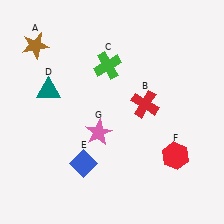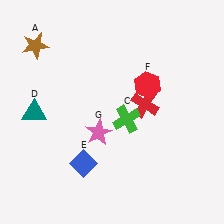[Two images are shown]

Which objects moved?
The objects that moved are: the green cross (C), the teal triangle (D), the red hexagon (F).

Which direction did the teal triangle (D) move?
The teal triangle (D) moved down.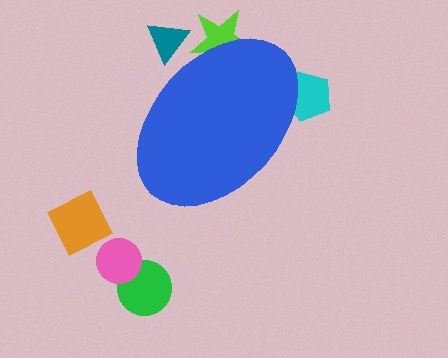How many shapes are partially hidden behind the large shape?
3 shapes are partially hidden.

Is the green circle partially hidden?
No, the green circle is fully visible.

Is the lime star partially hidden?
Yes, the lime star is partially hidden behind the blue ellipse.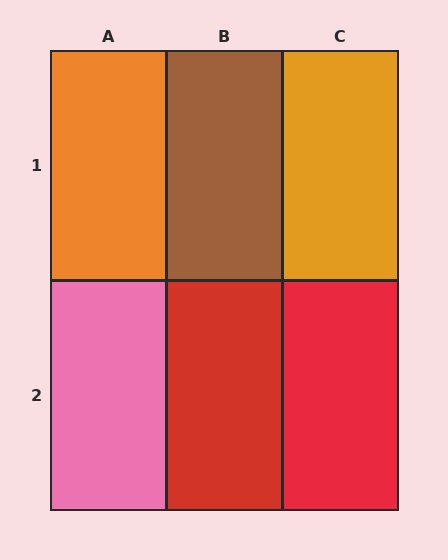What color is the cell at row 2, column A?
Pink.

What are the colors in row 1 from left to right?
Orange, brown, orange.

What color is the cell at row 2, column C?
Red.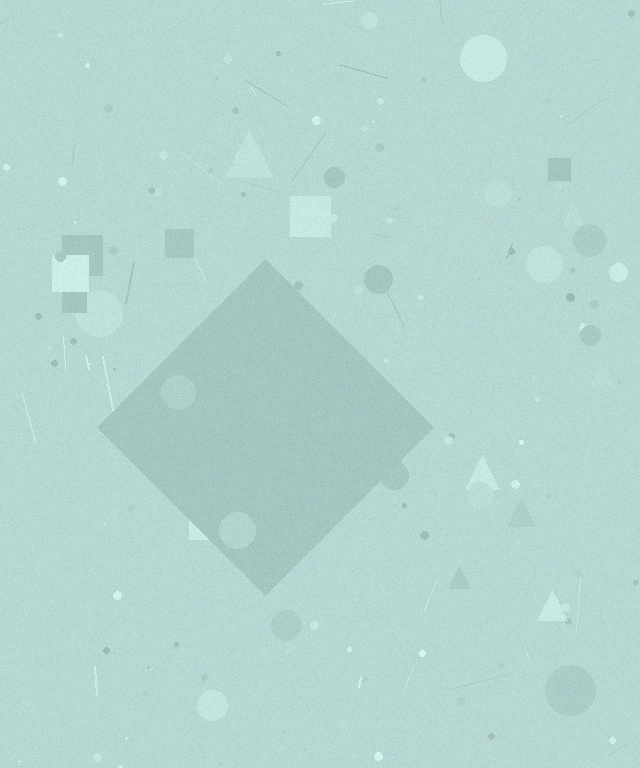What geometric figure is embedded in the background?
A diamond is embedded in the background.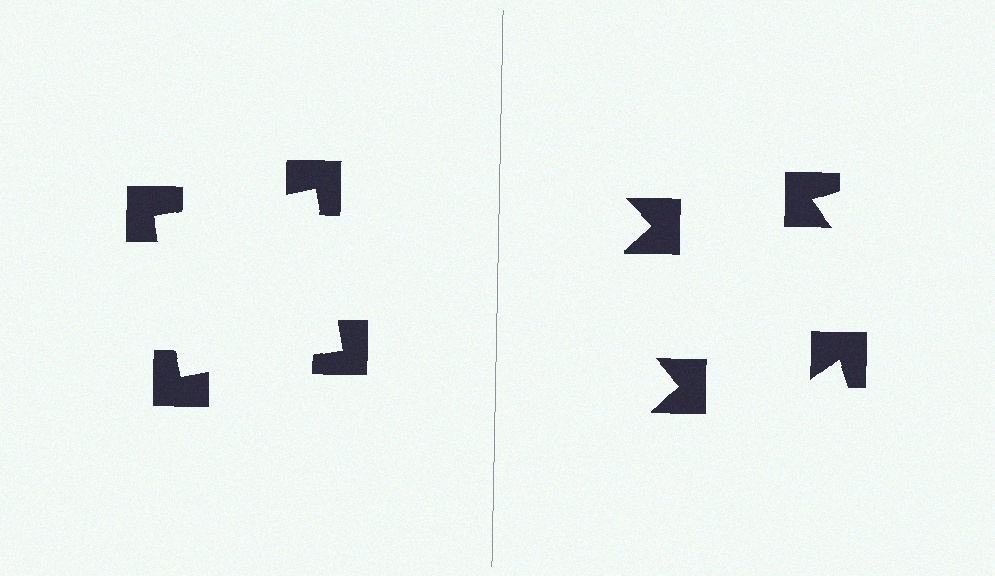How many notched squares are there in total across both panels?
8 — 4 on each side.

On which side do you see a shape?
An illusory square appears on the left side. On the right side the wedge cuts are rotated, so no coherent shape forms.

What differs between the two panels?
The notched squares are positioned identically on both sides; only the wedge orientations differ. On the left they align to a square; on the right they are misaligned.